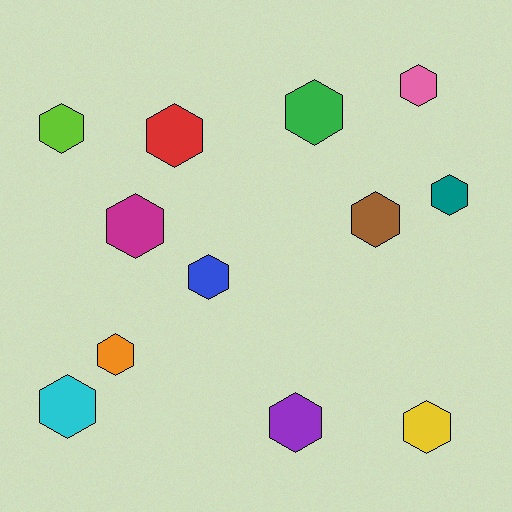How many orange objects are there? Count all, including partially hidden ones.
There is 1 orange object.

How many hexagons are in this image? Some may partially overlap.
There are 12 hexagons.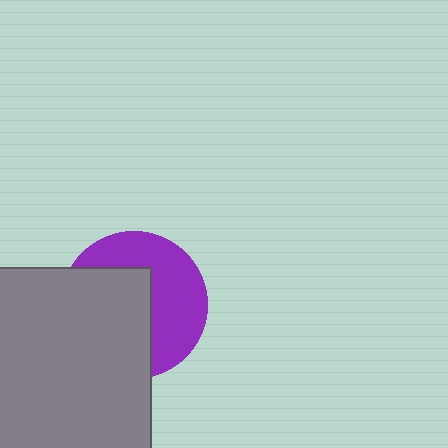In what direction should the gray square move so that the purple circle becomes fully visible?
The gray square should move left. That is the shortest direction to clear the overlap and leave the purple circle fully visible.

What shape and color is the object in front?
The object in front is a gray square.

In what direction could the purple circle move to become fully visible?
The purple circle could move right. That would shift it out from behind the gray square entirely.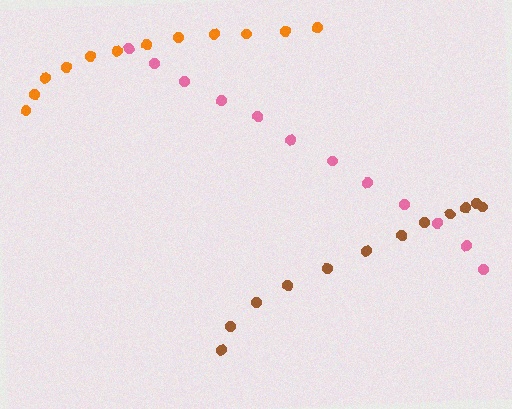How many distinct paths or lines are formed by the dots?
There are 3 distinct paths.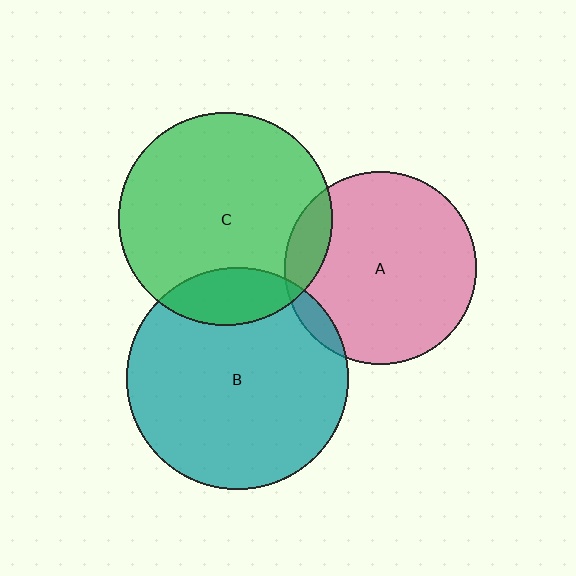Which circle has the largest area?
Circle B (teal).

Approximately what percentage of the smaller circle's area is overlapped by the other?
Approximately 10%.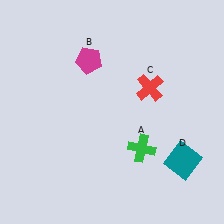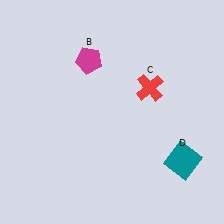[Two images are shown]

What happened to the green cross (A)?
The green cross (A) was removed in Image 2. It was in the bottom-right area of Image 1.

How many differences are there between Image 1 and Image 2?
There is 1 difference between the two images.